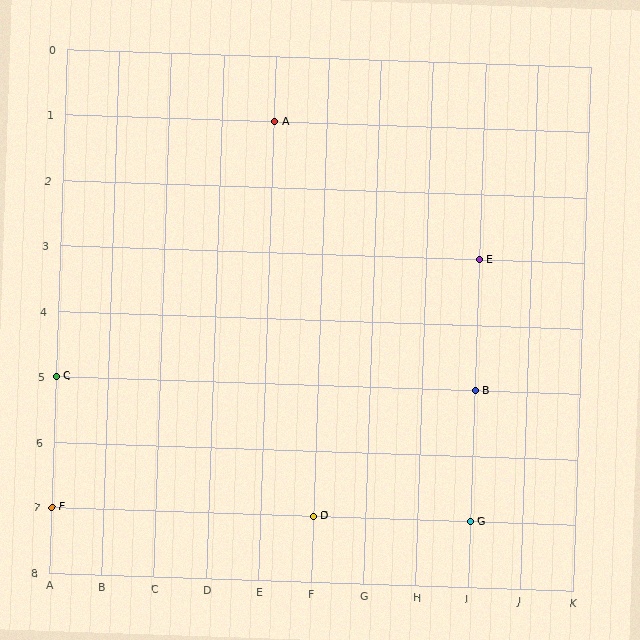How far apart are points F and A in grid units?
Points F and A are 4 columns and 6 rows apart (about 7.2 grid units diagonally).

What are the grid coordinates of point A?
Point A is at grid coordinates (E, 1).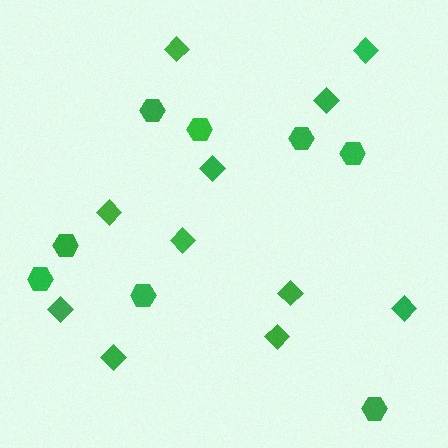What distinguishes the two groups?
There are 2 groups: one group of hexagons (8) and one group of diamonds (11).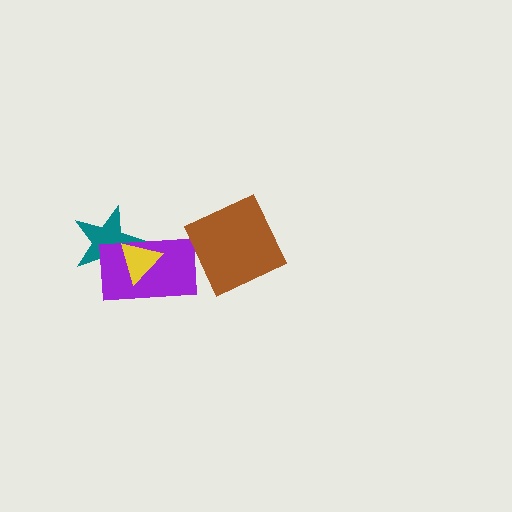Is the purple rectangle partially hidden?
Yes, it is partially covered by another shape.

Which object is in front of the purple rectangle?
The yellow triangle is in front of the purple rectangle.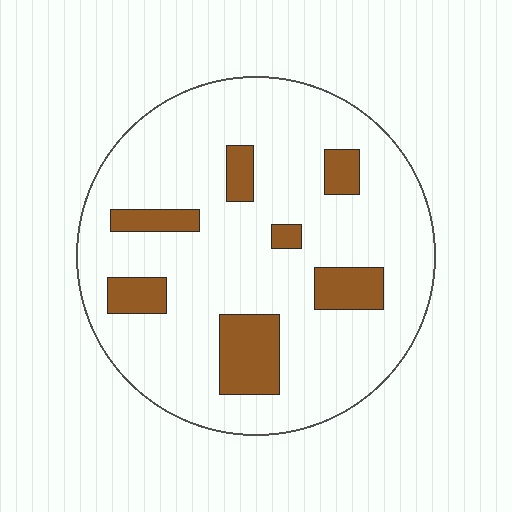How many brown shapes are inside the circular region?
7.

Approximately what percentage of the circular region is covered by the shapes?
Approximately 15%.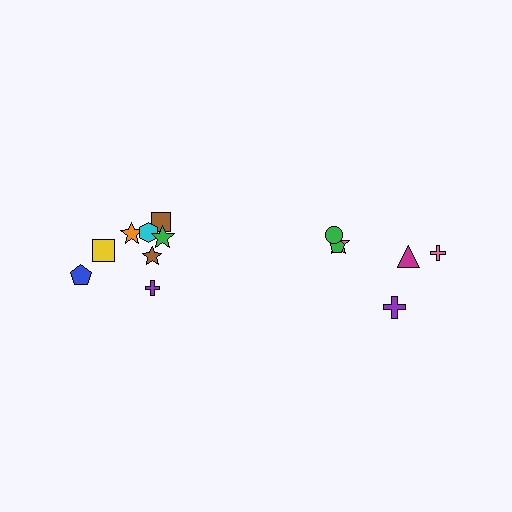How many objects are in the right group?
There are 6 objects.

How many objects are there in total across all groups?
There are 14 objects.